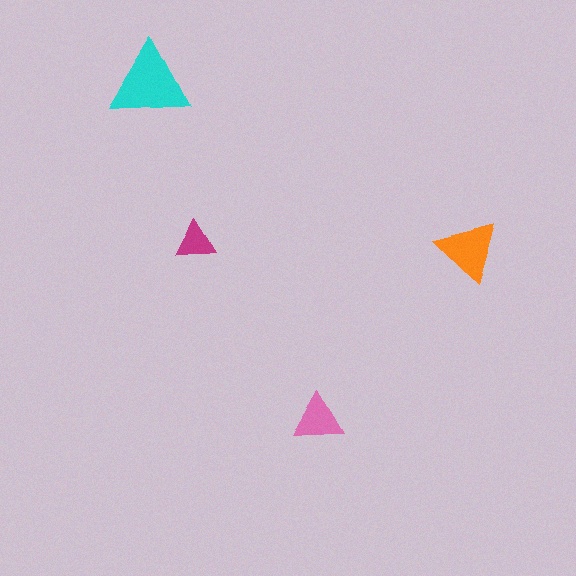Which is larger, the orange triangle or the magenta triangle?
The orange one.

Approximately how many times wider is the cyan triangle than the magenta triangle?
About 2 times wider.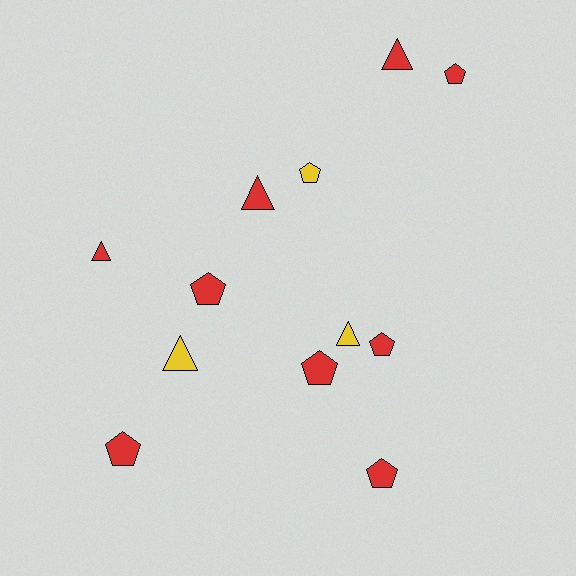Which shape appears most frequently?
Pentagon, with 7 objects.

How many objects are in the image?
There are 12 objects.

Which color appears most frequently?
Red, with 9 objects.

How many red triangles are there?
There are 3 red triangles.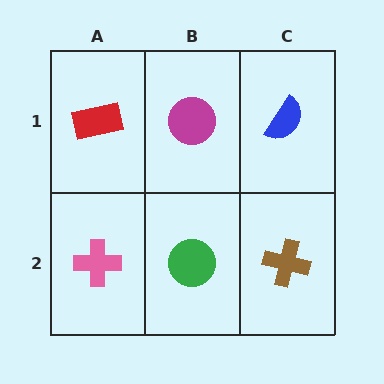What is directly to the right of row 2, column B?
A brown cross.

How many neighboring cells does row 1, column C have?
2.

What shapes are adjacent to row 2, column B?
A magenta circle (row 1, column B), a pink cross (row 2, column A), a brown cross (row 2, column C).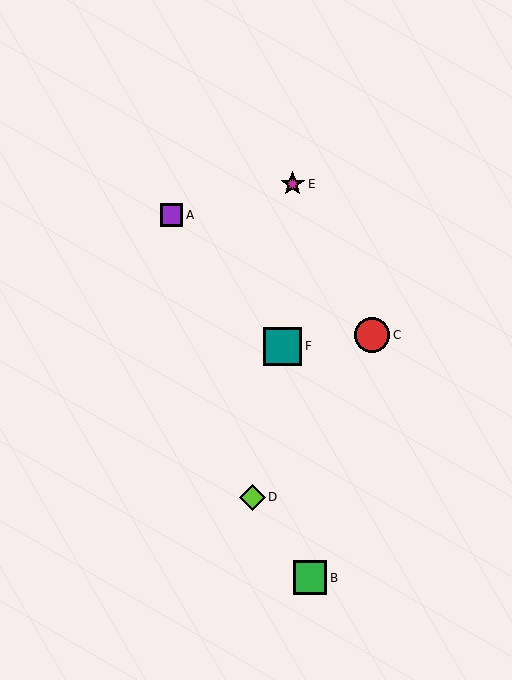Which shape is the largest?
The teal square (labeled F) is the largest.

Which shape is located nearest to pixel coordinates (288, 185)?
The magenta star (labeled E) at (293, 184) is nearest to that location.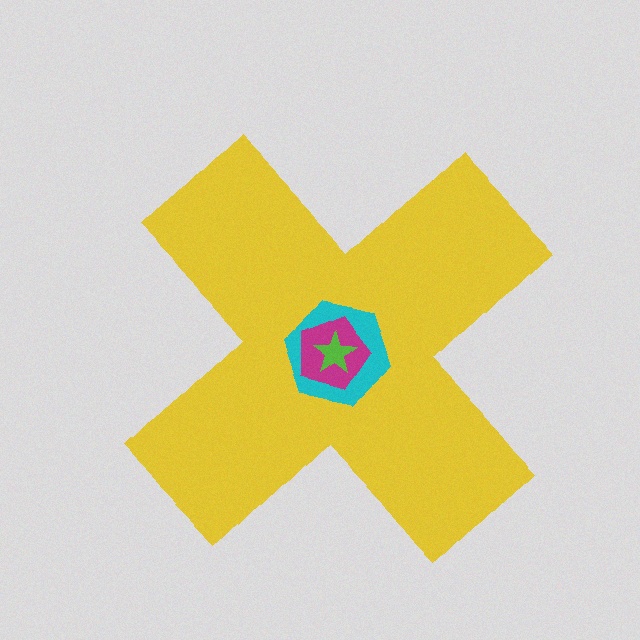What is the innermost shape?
The lime star.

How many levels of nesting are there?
4.